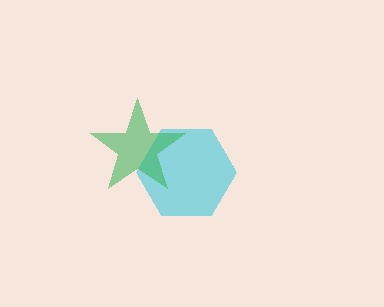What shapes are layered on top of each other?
The layered shapes are: a cyan hexagon, a green star.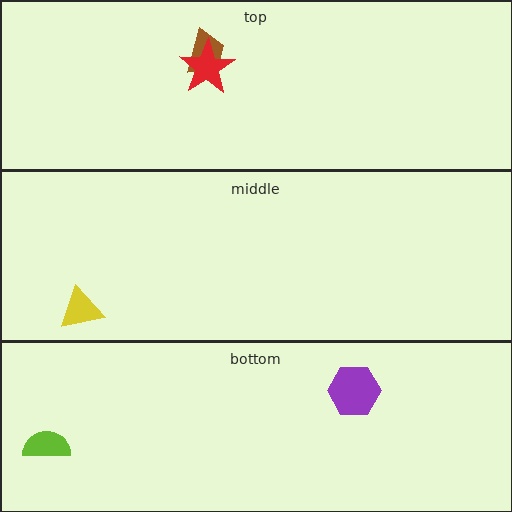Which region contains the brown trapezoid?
The top region.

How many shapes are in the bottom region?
2.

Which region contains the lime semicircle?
The bottom region.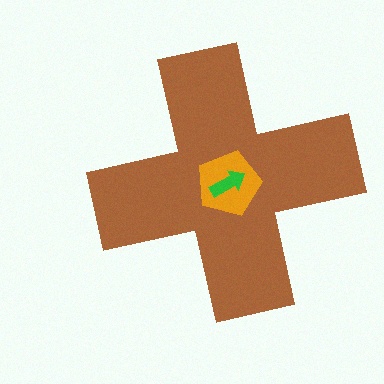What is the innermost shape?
The green arrow.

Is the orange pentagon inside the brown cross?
Yes.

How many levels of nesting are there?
3.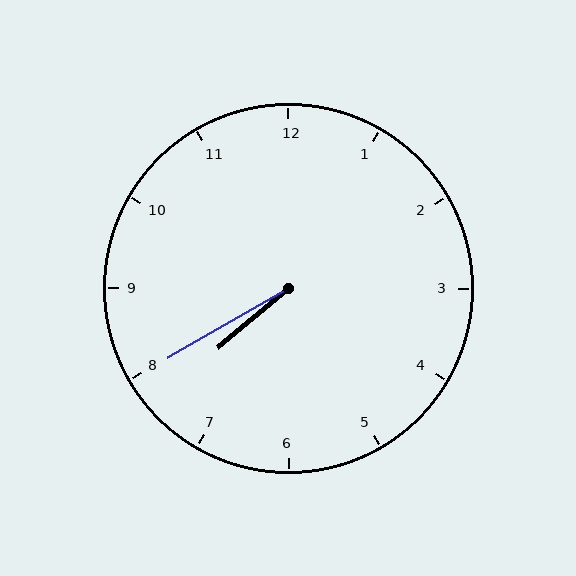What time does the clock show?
7:40.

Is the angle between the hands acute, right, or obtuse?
It is acute.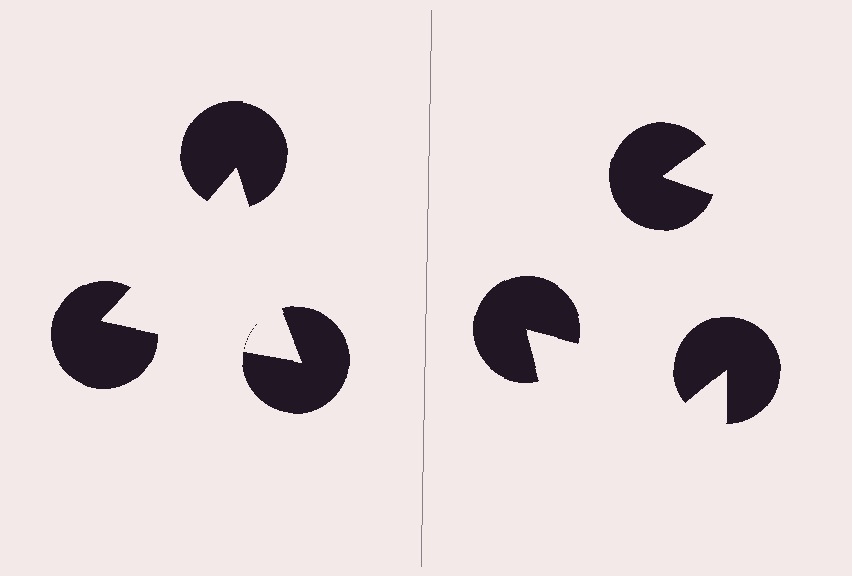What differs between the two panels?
The pac-man discs are positioned identically on both sides; only the wedge orientations differ. On the left they align to a triangle; on the right they are misaligned.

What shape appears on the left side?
An illusory triangle.